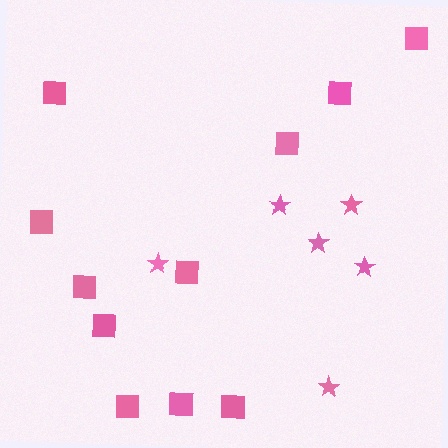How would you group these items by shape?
There are 2 groups: one group of stars (6) and one group of squares (11).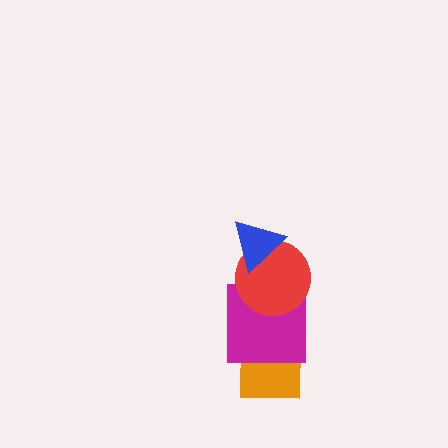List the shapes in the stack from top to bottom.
From top to bottom: the blue triangle, the red circle, the magenta square, the orange square.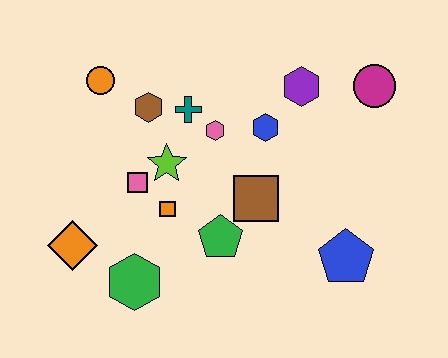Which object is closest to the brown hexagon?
The teal cross is closest to the brown hexagon.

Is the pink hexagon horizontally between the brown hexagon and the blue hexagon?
Yes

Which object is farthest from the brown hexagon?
The blue pentagon is farthest from the brown hexagon.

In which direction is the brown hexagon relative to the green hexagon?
The brown hexagon is above the green hexagon.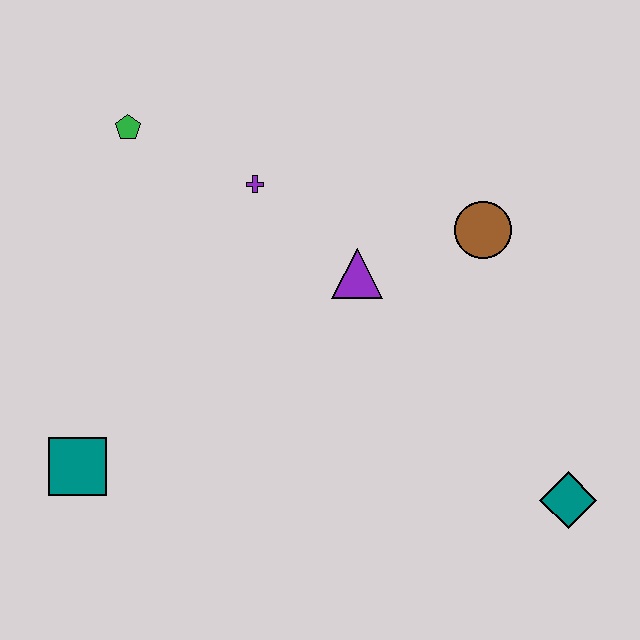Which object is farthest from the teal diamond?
The green pentagon is farthest from the teal diamond.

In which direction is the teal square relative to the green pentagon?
The teal square is below the green pentagon.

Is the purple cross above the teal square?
Yes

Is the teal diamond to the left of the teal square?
No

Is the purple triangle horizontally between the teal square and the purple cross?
No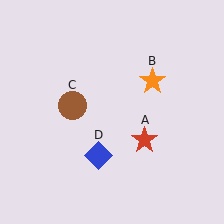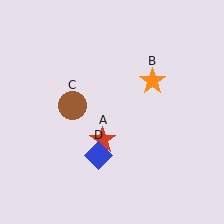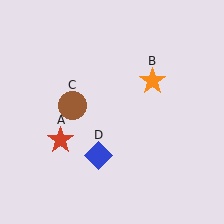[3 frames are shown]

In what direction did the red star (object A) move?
The red star (object A) moved left.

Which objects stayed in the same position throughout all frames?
Orange star (object B) and brown circle (object C) and blue diamond (object D) remained stationary.